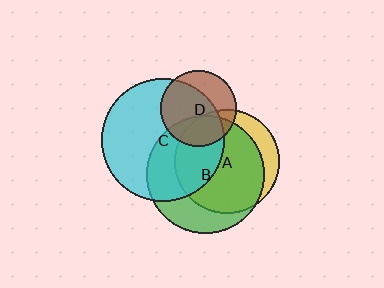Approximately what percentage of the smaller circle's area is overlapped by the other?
Approximately 80%.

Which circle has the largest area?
Circle C (cyan).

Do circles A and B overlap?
Yes.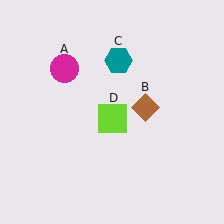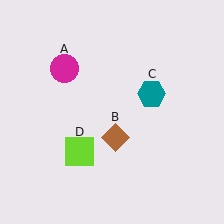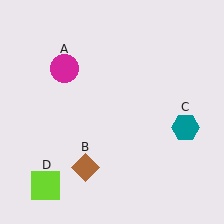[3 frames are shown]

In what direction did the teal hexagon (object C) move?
The teal hexagon (object C) moved down and to the right.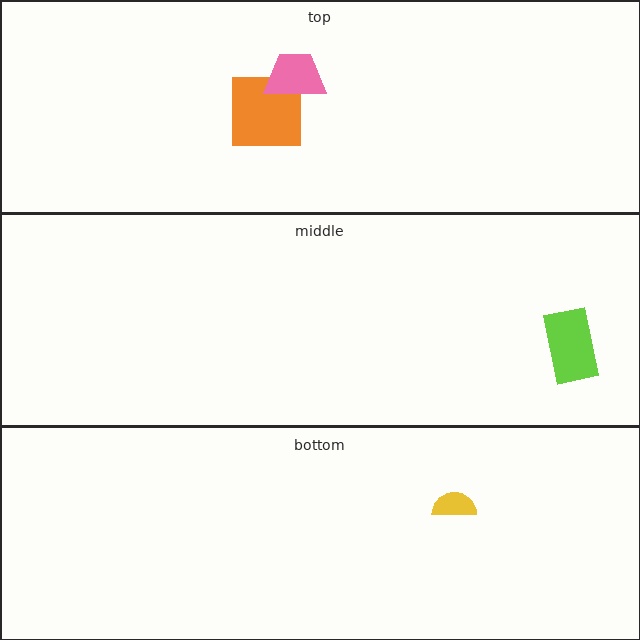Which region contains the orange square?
The top region.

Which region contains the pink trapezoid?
The top region.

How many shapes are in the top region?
2.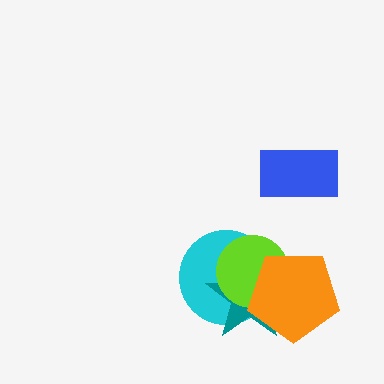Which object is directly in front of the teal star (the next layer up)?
The lime circle is directly in front of the teal star.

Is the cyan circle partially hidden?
Yes, it is partially covered by another shape.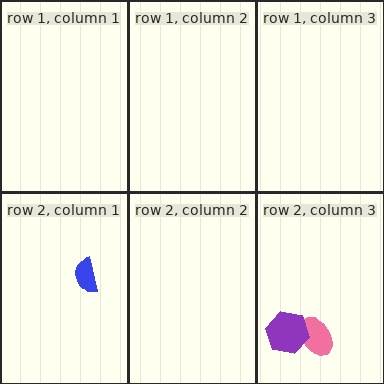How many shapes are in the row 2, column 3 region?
2.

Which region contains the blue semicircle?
The row 2, column 1 region.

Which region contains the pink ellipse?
The row 2, column 3 region.